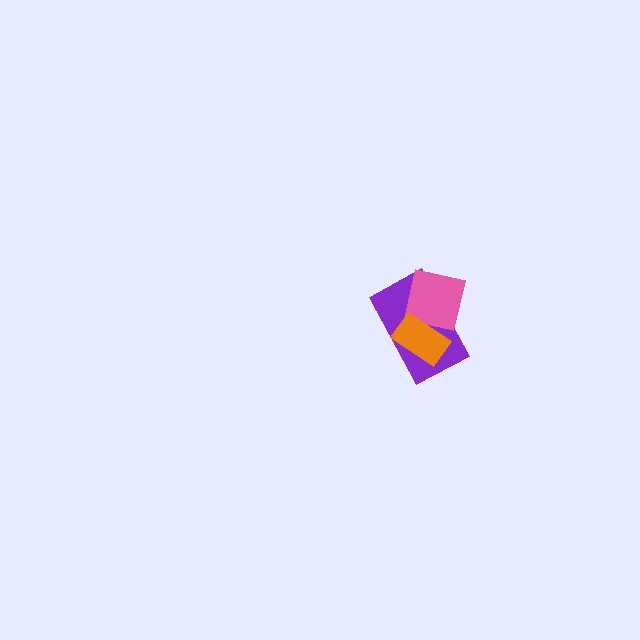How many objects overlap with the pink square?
2 objects overlap with the pink square.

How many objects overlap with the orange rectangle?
2 objects overlap with the orange rectangle.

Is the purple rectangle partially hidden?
Yes, it is partially covered by another shape.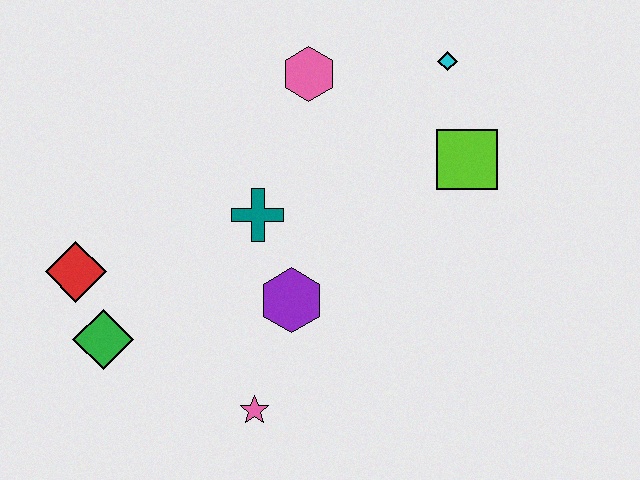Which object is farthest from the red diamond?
The cyan diamond is farthest from the red diamond.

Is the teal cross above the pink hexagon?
No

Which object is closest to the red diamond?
The green diamond is closest to the red diamond.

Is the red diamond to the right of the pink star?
No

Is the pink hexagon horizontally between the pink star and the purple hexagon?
No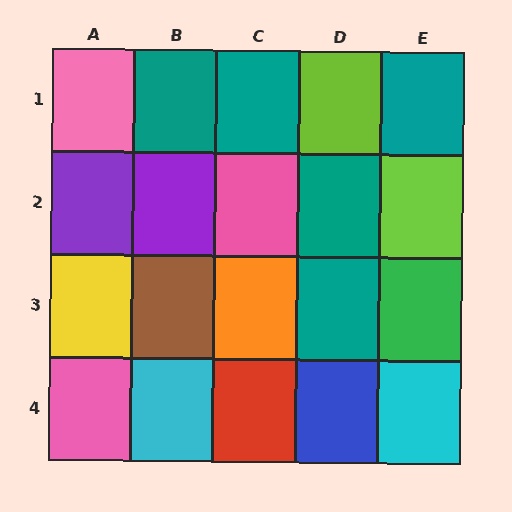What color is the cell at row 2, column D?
Teal.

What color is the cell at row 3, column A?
Yellow.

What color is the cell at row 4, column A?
Pink.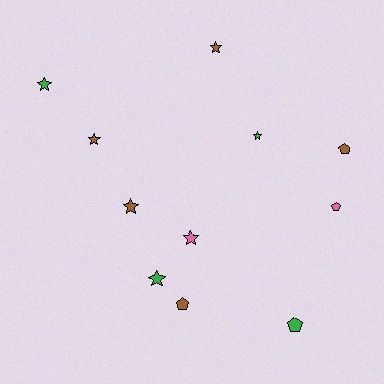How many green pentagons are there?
There is 1 green pentagon.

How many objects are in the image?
There are 11 objects.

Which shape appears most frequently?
Star, with 7 objects.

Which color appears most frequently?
Brown, with 5 objects.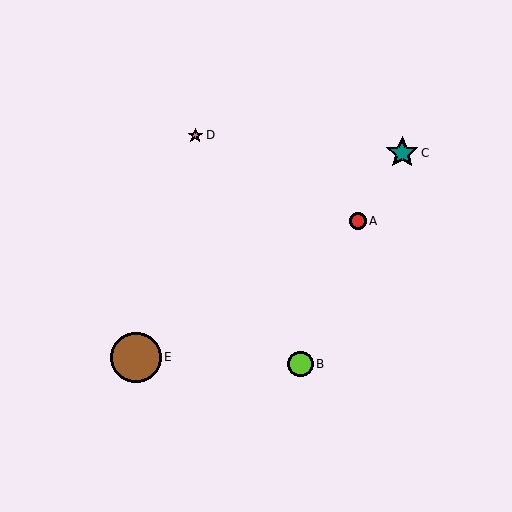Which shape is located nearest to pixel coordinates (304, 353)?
The lime circle (labeled B) at (301, 364) is nearest to that location.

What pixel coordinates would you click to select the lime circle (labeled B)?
Click at (301, 364) to select the lime circle B.